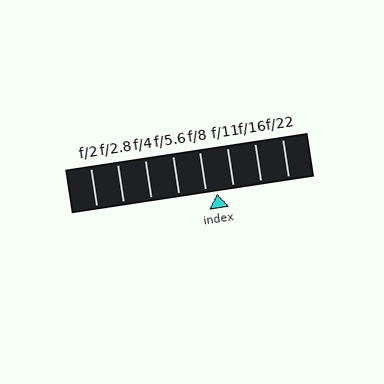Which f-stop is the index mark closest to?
The index mark is closest to f/8.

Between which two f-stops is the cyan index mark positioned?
The index mark is between f/8 and f/11.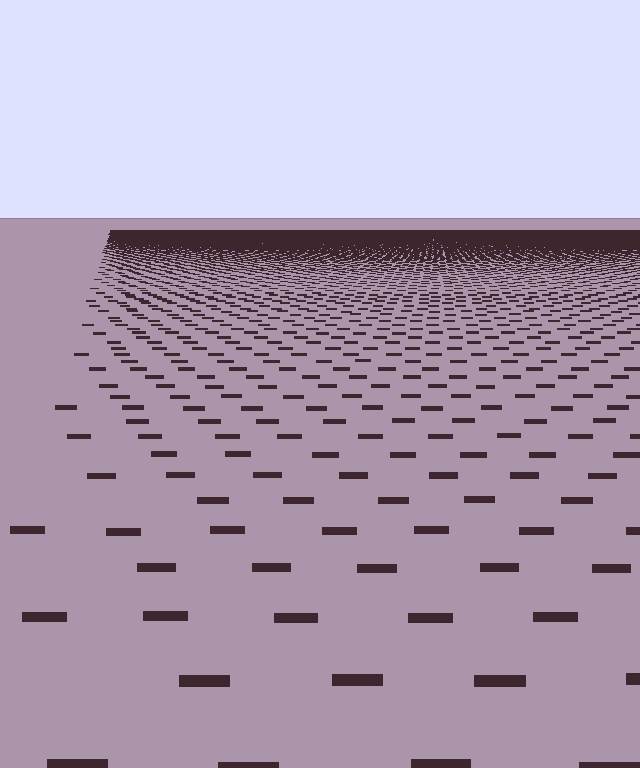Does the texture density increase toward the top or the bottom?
Density increases toward the top.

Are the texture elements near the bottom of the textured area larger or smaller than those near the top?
Larger. Near the bottom, elements are closer to the viewer and appear at a bigger on-screen size.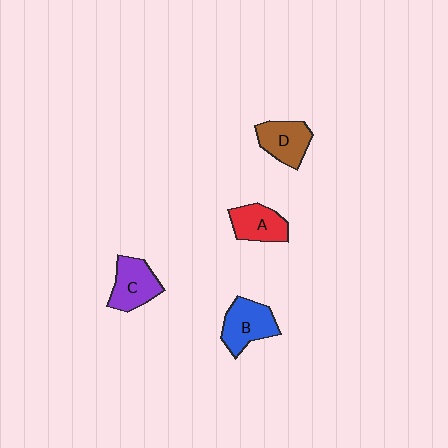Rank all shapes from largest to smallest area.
From largest to smallest: B (blue), C (purple), D (brown), A (red).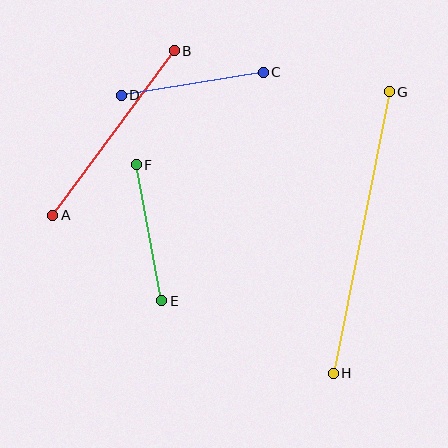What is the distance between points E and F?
The distance is approximately 138 pixels.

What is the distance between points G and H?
The distance is approximately 287 pixels.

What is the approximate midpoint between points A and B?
The midpoint is at approximately (113, 133) pixels.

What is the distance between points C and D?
The distance is approximately 144 pixels.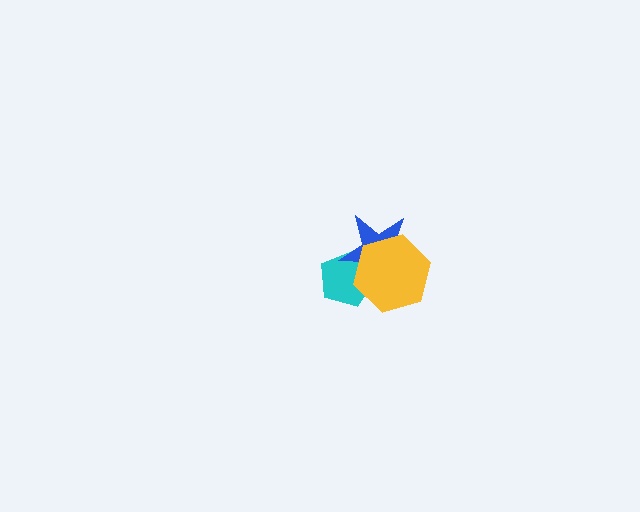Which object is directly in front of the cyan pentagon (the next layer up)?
The blue star is directly in front of the cyan pentagon.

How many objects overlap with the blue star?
2 objects overlap with the blue star.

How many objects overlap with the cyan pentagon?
2 objects overlap with the cyan pentagon.